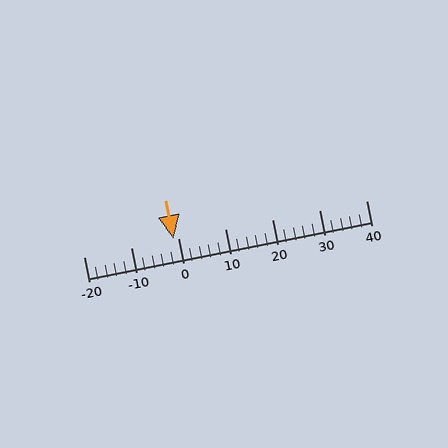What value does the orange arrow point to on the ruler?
The orange arrow points to approximately -1.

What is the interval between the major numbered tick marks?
The major tick marks are spaced 10 units apart.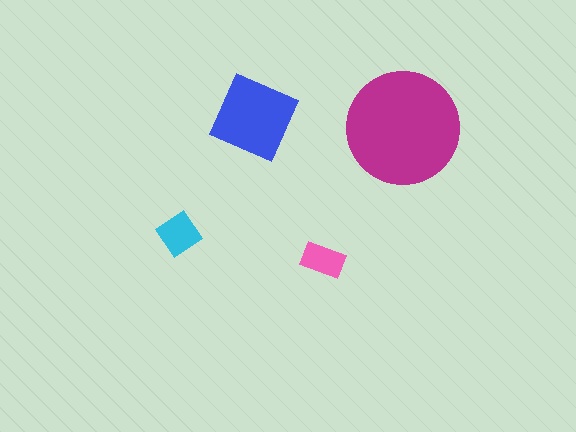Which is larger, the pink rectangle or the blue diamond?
The blue diamond.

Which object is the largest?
The magenta circle.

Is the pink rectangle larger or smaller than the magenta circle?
Smaller.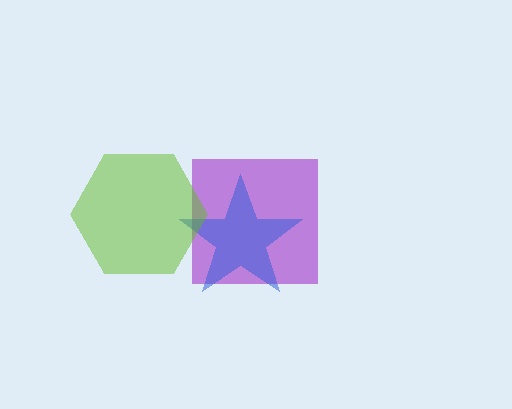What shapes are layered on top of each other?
The layered shapes are: a purple square, a blue star, a lime hexagon.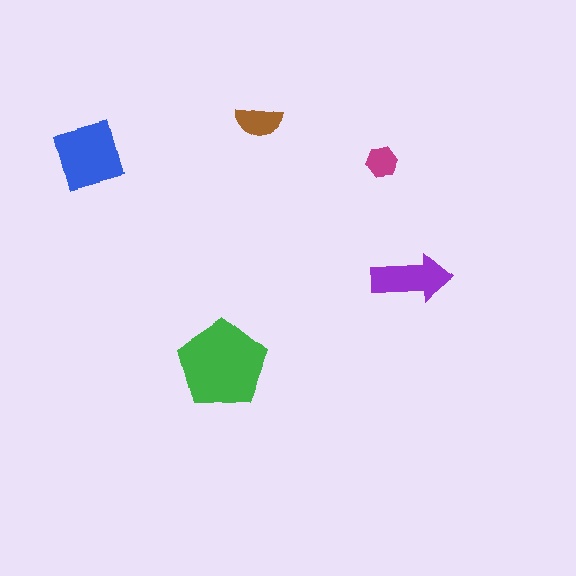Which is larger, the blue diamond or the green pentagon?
The green pentagon.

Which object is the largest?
The green pentagon.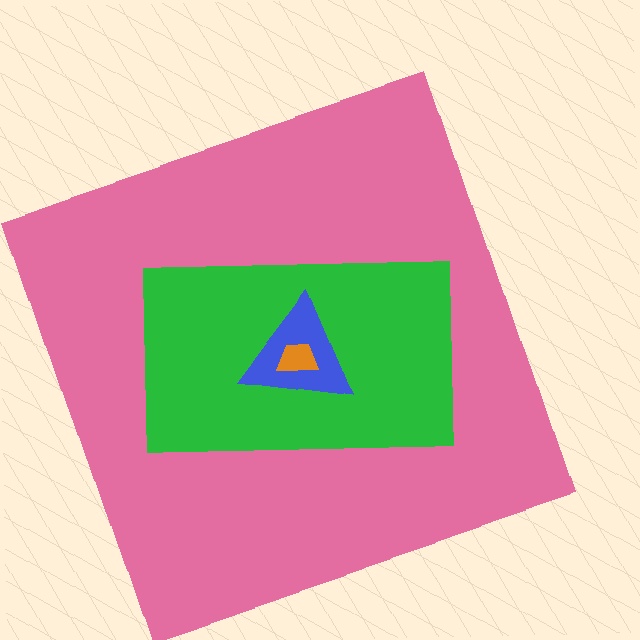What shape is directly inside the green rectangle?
The blue triangle.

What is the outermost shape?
The pink square.